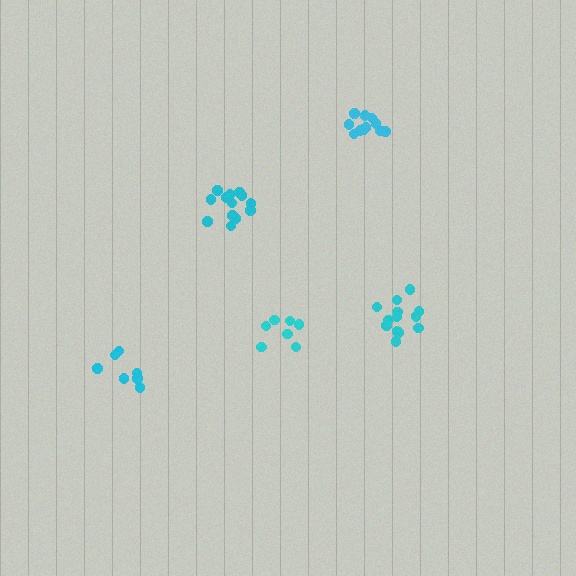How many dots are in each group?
Group 1: 7 dots, Group 2: 13 dots, Group 3: 13 dots, Group 4: 11 dots, Group 5: 7 dots (51 total).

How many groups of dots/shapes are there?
There are 5 groups.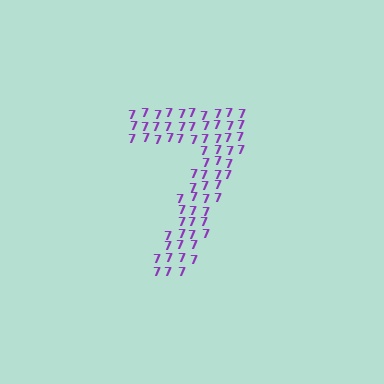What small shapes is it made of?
It is made of small digit 7's.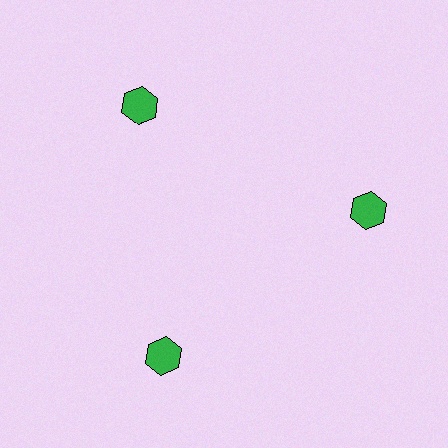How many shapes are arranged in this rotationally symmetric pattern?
There are 3 shapes, arranged in 3 groups of 1.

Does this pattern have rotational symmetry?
Yes, this pattern has 3-fold rotational symmetry. It looks the same after rotating 120 degrees around the center.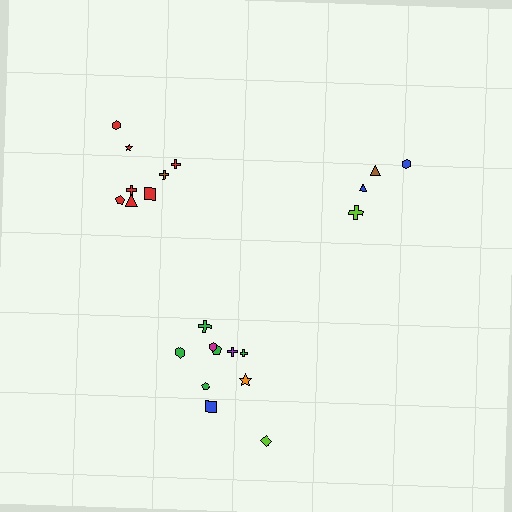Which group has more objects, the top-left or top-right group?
The top-left group.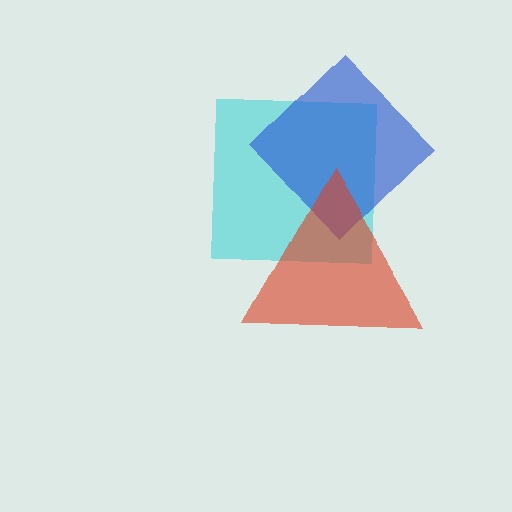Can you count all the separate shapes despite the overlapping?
Yes, there are 3 separate shapes.